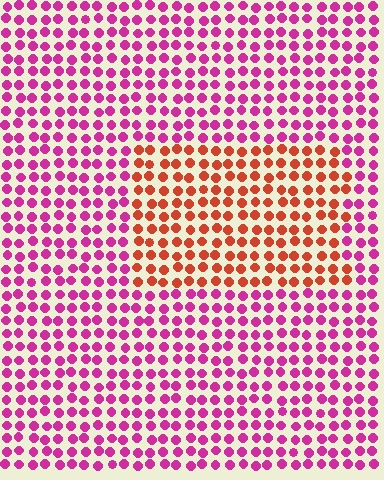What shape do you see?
I see a rectangle.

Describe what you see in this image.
The image is filled with small magenta elements in a uniform arrangement. A rectangle-shaped region is visible where the elements are tinted to a slightly different hue, forming a subtle color boundary.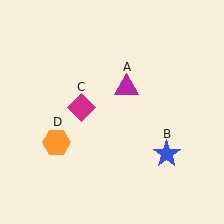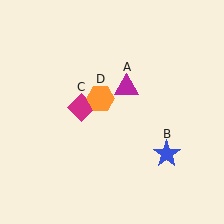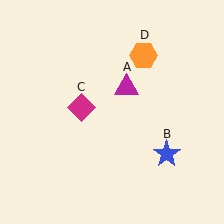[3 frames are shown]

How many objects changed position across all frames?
1 object changed position: orange hexagon (object D).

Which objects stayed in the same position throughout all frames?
Magenta triangle (object A) and blue star (object B) and magenta diamond (object C) remained stationary.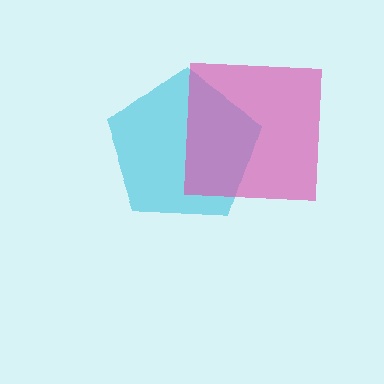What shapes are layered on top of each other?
The layered shapes are: a cyan pentagon, a pink square.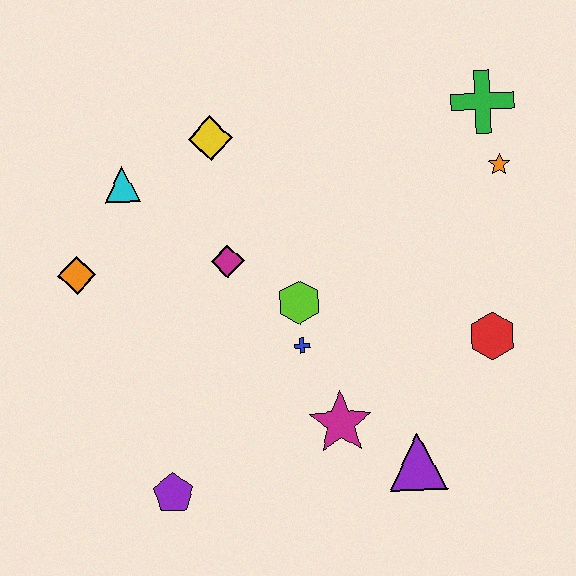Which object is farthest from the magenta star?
The green cross is farthest from the magenta star.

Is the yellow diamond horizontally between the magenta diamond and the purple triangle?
No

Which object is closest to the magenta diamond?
The lime hexagon is closest to the magenta diamond.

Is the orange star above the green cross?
No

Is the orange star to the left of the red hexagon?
No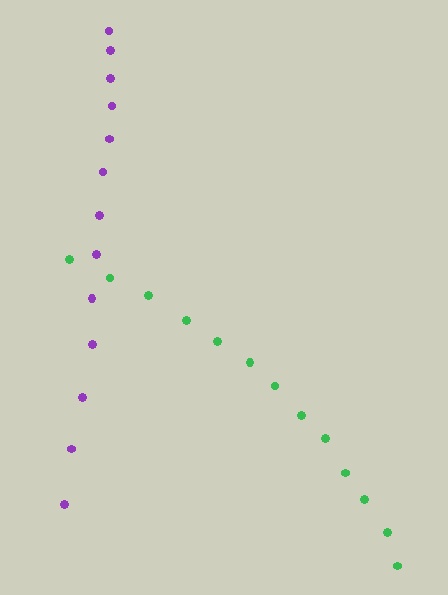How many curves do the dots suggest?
There are 2 distinct paths.